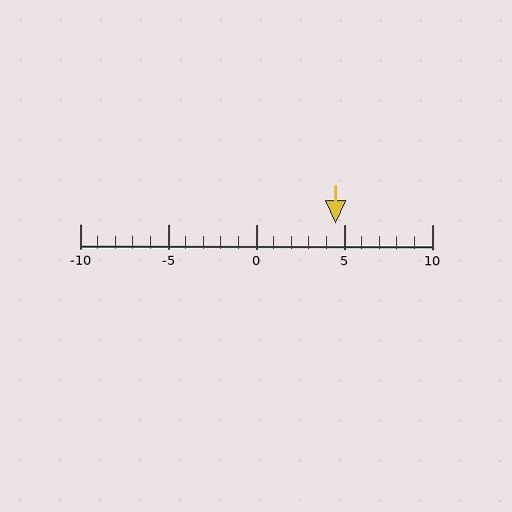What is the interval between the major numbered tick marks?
The major tick marks are spaced 5 units apart.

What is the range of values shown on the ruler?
The ruler shows values from -10 to 10.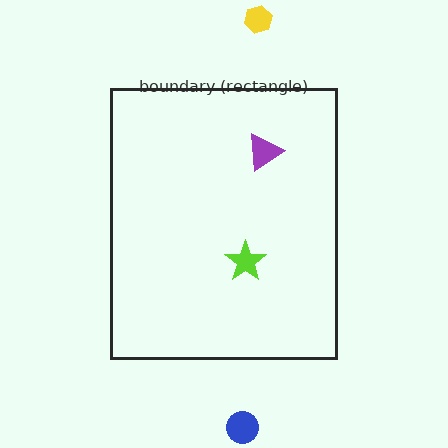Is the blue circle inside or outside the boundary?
Outside.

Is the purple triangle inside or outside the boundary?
Inside.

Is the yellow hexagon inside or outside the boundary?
Outside.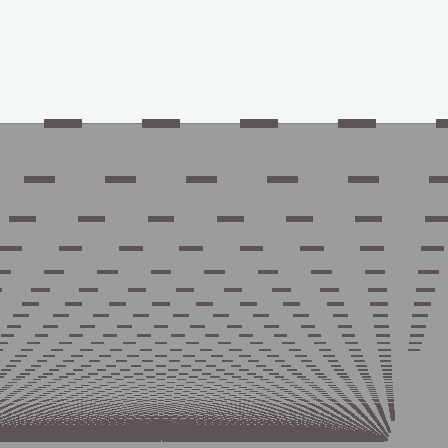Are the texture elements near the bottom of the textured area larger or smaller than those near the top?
Smaller. The gradient is inverted — elements near the bottom are smaller and denser.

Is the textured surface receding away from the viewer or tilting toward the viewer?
The surface appears to tilt toward the viewer. Texture elements get larger and sparser toward the top.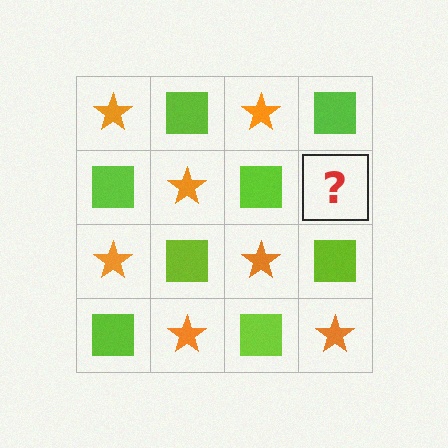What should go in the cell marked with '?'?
The missing cell should contain an orange star.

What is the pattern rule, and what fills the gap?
The rule is that it alternates orange star and lime square in a checkerboard pattern. The gap should be filled with an orange star.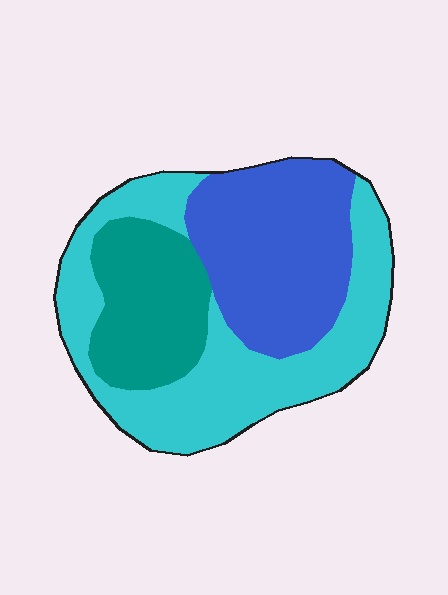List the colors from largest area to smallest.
From largest to smallest: cyan, blue, teal.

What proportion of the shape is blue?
Blue takes up between a quarter and a half of the shape.